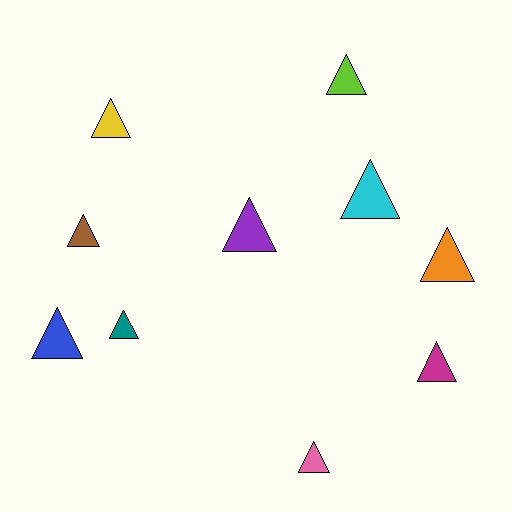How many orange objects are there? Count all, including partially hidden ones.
There is 1 orange object.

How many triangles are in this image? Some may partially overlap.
There are 10 triangles.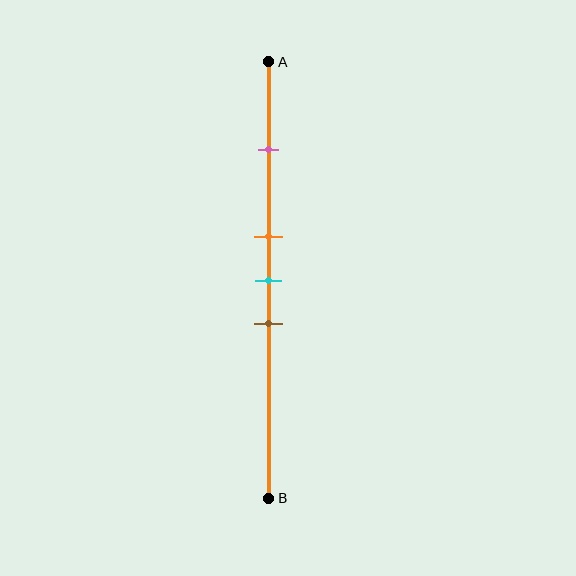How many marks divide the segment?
There are 4 marks dividing the segment.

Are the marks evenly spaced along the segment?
No, the marks are not evenly spaced.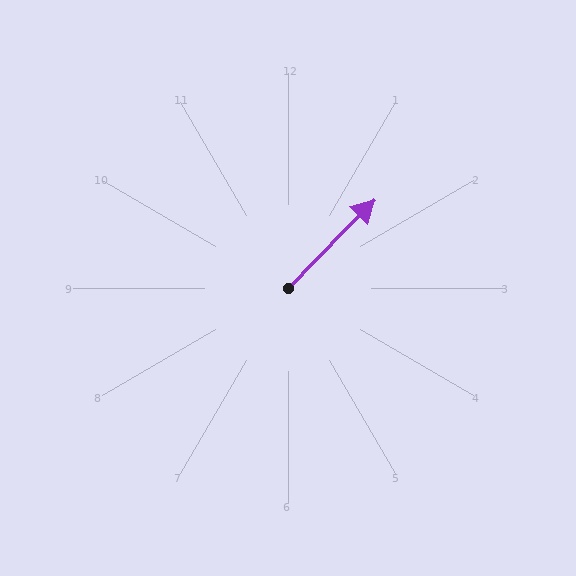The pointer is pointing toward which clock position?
Roughly 1 o'clock.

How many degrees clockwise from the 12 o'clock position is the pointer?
Approximately 44 degrees.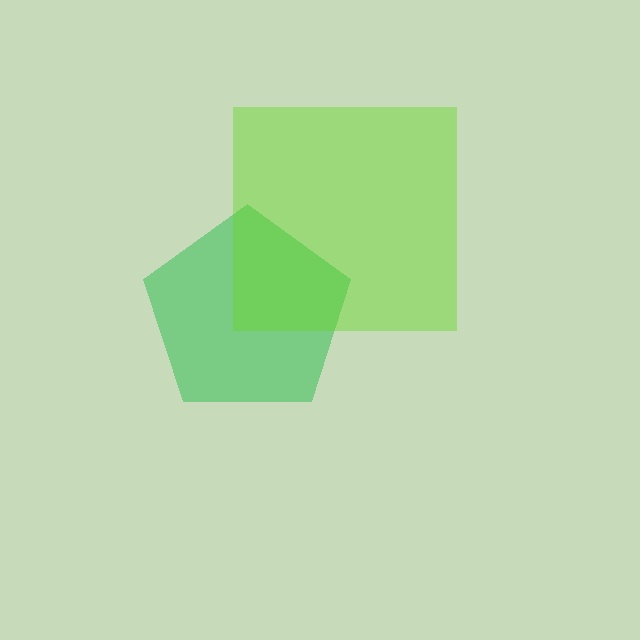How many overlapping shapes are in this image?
There are 2 overlapping shapes in the image.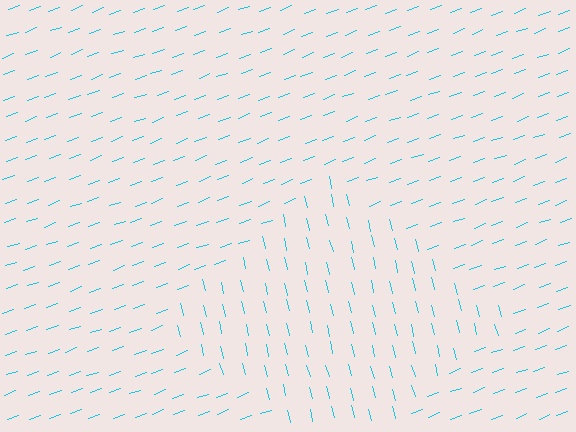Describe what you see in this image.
The image is filled with small cyan line segments. A diamond region in the image has lines oriented differently from the surrounding lines, creating a visible texture boundary.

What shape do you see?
I see a diamond.